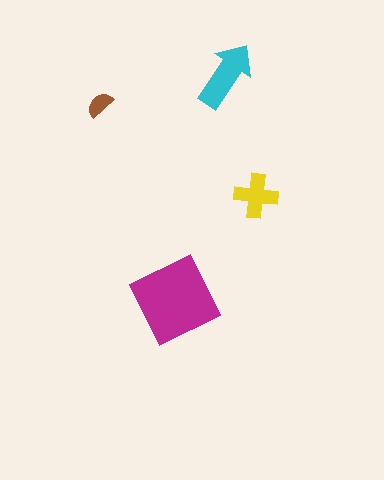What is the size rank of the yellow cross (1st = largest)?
3rd.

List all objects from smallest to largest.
The brown semicircle, the yellow cross, the cyan arrow, the magenta diamond.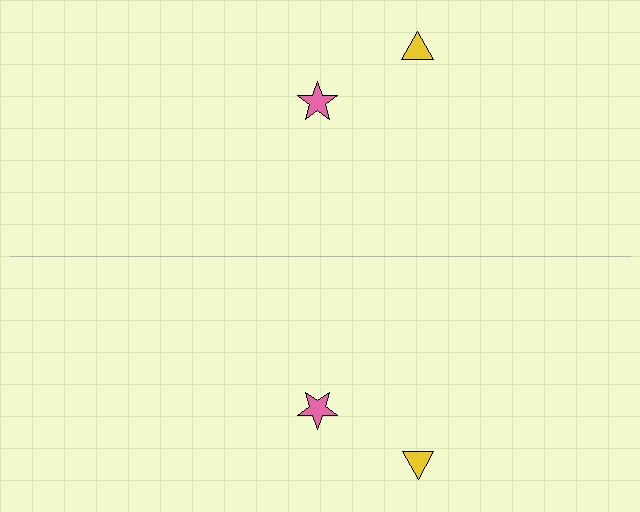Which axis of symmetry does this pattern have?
The pattern has a horizontal axis of symmetry running through the center of the image.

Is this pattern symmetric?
Yes, this pattern has bilateral (reflection) symmetry.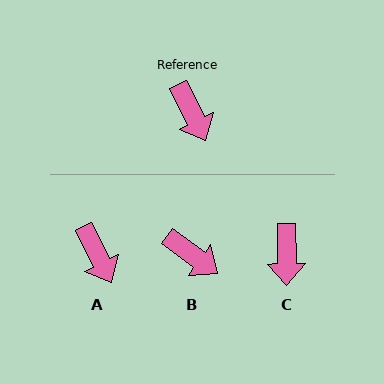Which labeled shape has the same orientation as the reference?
A.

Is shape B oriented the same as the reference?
No, it is off by about 28 degrees.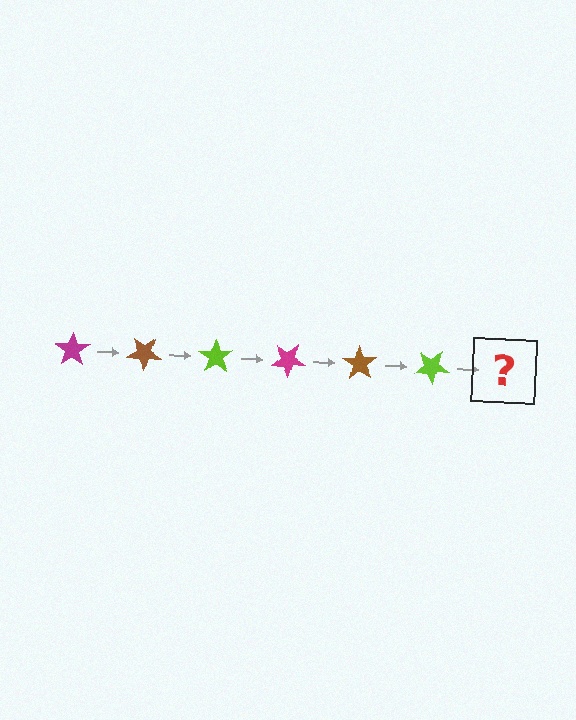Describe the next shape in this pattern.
It should be a magenta star, rotated 210 degrees from the start.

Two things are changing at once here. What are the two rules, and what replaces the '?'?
The two rules are that it rotates 35 degrees each step and the color cycles through magenta, brown, and lime. The '?' should be a magenta star, rotated 210 degrees from the start.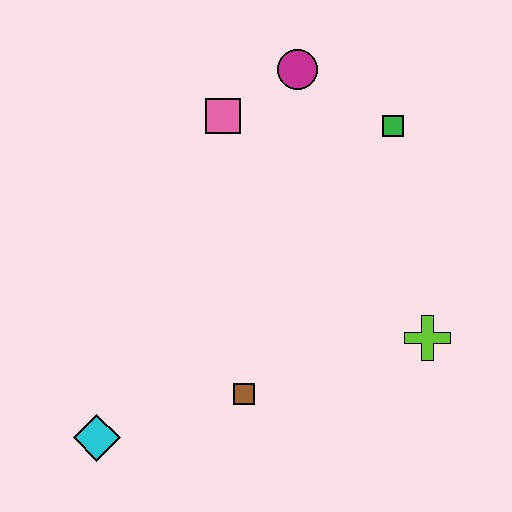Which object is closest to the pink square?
The magenta circle is closest to the pink square.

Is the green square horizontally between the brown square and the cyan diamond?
No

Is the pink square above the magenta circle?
No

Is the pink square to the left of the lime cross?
Yes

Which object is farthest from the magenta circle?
The cyan diamond is farthest from the magenta circle.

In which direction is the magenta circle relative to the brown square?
The magenta circle is above the brown square.